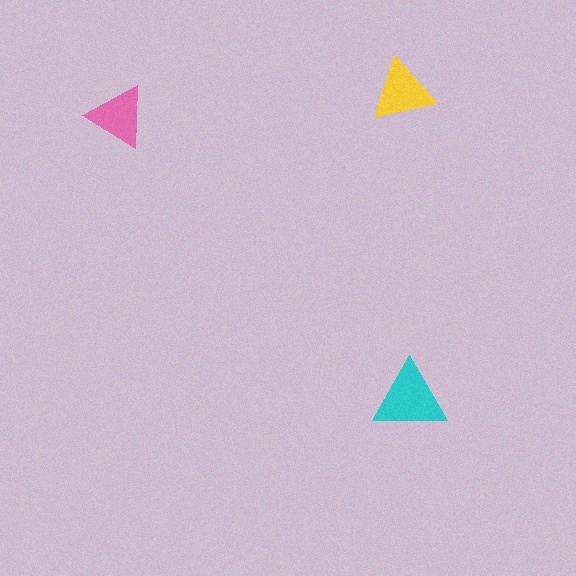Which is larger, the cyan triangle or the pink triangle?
The cyan one.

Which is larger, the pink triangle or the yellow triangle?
The yellow one.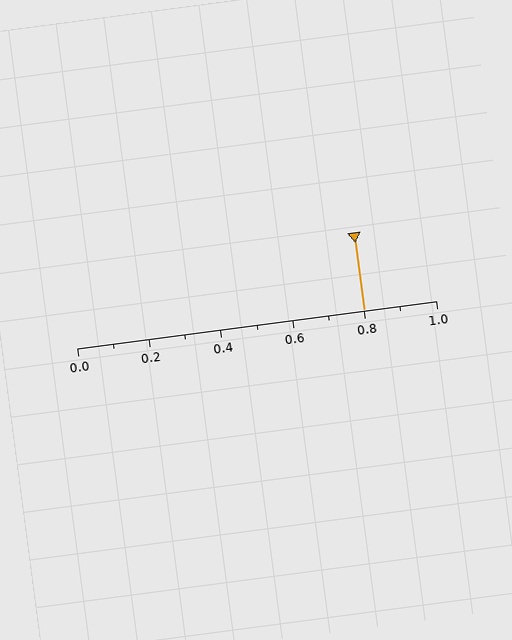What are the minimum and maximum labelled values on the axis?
The axis runs from 0.0 to 1.0.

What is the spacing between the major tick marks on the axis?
The major ticks are spaced 0.2 apart.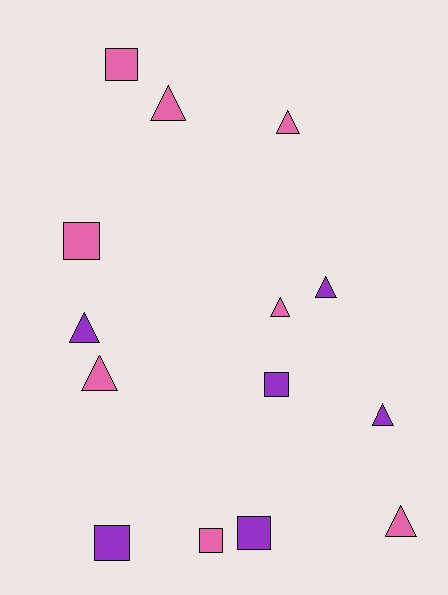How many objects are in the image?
There are 14 objects.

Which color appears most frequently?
Pink, with 8 objects.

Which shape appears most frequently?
Triangle, with 8 objects.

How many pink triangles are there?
There are 5 pink triangles.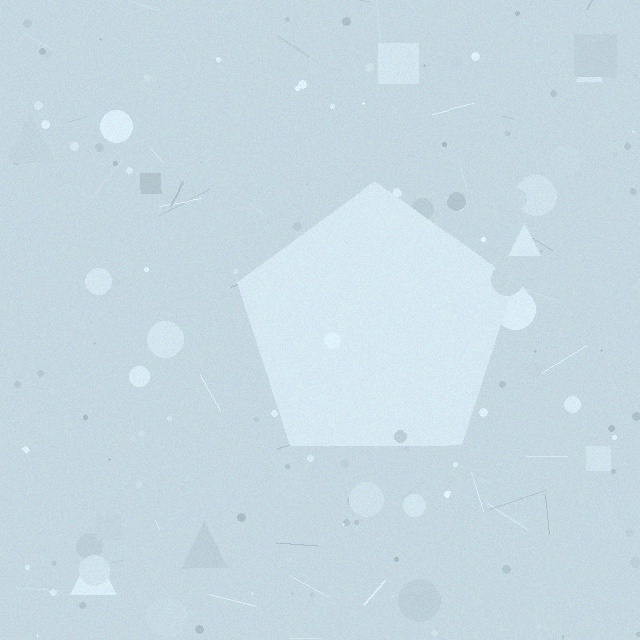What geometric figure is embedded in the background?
A pentagon is embedded in the background.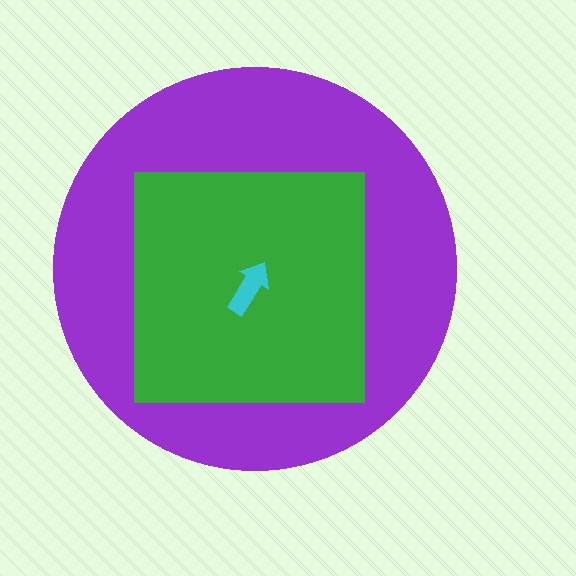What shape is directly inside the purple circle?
The green square.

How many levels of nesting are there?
3.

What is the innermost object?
The cyan arrow.